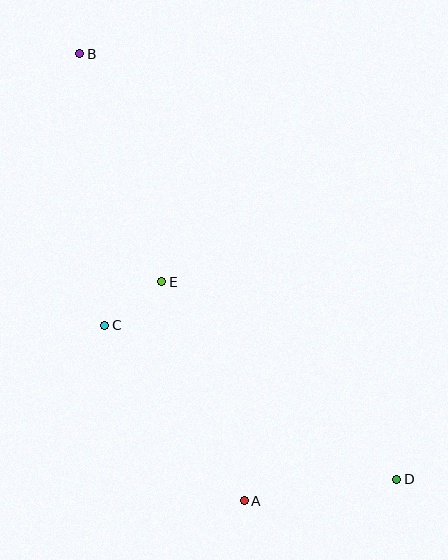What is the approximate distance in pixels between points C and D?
The distance between C and D is approximately 330 pixels.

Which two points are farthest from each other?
Points B and D are farthest from each other.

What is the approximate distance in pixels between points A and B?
The distance between A and B is approximately 476 pixels.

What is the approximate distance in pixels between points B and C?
The distance between B and C is approximately 273 pixels.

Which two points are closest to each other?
Points C and E are closest to each other.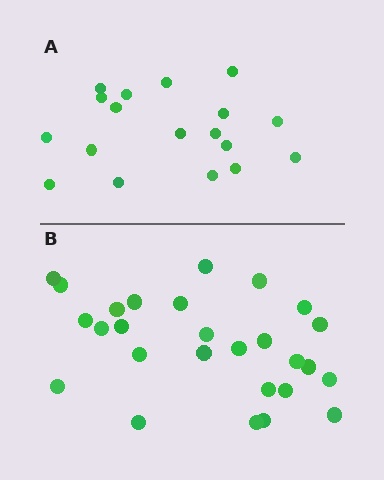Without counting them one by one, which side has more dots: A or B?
Region B (the bottom region) has more dots.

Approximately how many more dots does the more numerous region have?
Region B has roughly 8 or so more dots than region A.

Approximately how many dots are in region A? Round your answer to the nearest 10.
About 20 dots. (The exact count is 18, which rounds to 20.)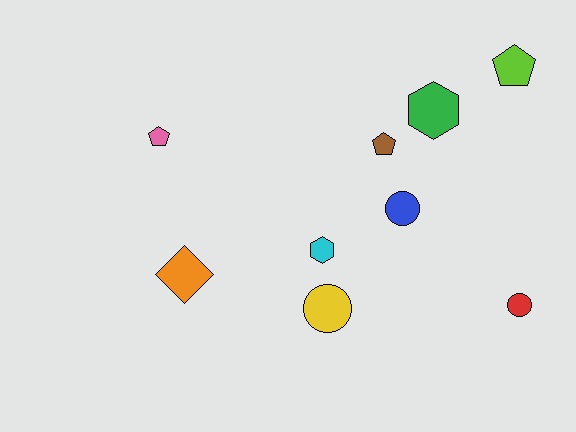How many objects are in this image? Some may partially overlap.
There are 9 objects.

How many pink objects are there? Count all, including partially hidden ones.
There is 1 pink object.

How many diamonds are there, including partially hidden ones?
There is 1 diamond.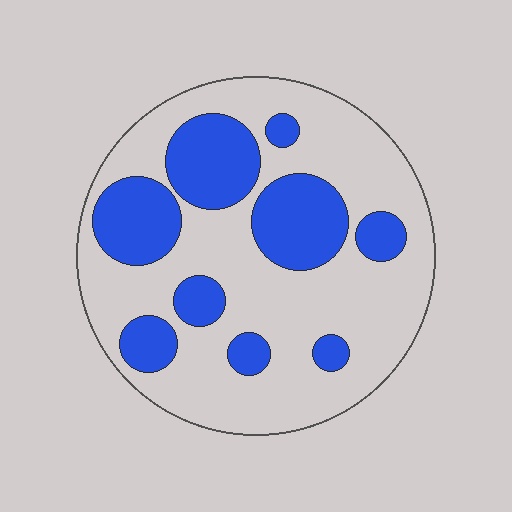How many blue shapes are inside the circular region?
9.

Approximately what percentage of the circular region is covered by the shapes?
Approximately 30%.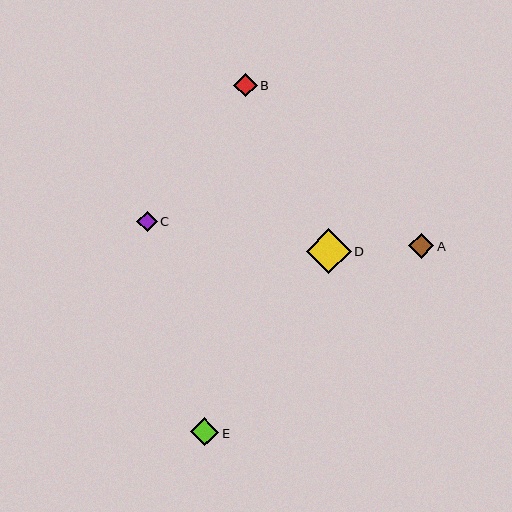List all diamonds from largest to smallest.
From largest to smallest: D, E, A, B, C.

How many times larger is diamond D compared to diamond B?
Diamond D is approximately 1.9 times the size of diamond B.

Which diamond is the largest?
Diamond D is the largest with a size of approximately 45 pixels.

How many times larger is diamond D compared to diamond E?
Diamond D is approximately 1.6 times the size of diamond E.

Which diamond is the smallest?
Diamond C is the smallest with a size of approximately 21 pixels.